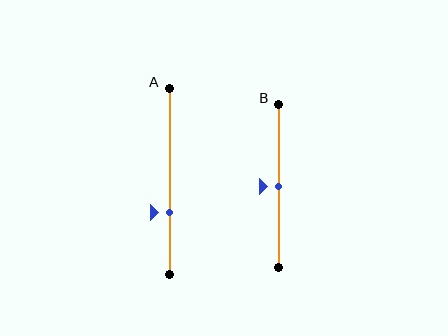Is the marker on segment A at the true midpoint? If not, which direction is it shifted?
No, the marker on segment A is shifted downward by about 17% of the segment length.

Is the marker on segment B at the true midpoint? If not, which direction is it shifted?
Yes, the marker on segment B is at the true midpoint.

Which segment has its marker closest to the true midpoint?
Segment B has its marker closest to the true midpoint.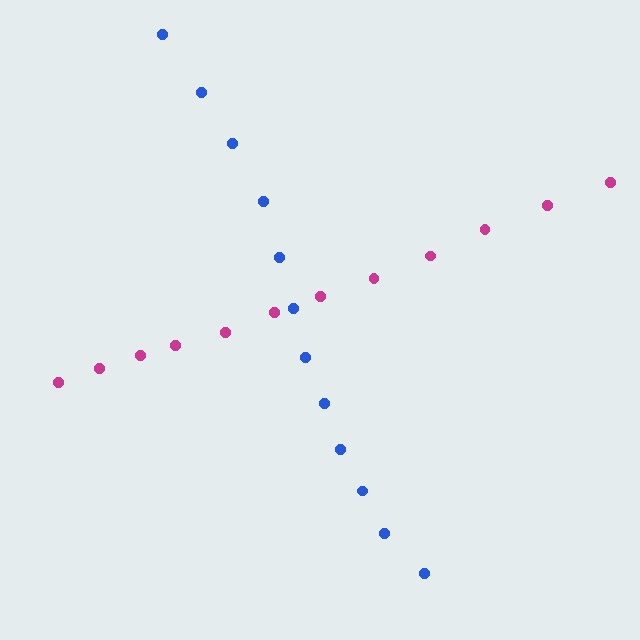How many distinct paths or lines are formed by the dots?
There are 2 distinct paths.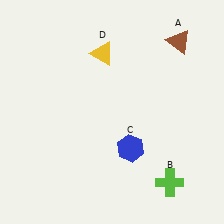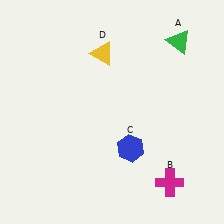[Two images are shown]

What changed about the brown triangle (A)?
In Image 1, A is brown. In Image 2, it changed to green.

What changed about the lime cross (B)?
In Image 1, B is lime. In Image 2, it changed to magenta.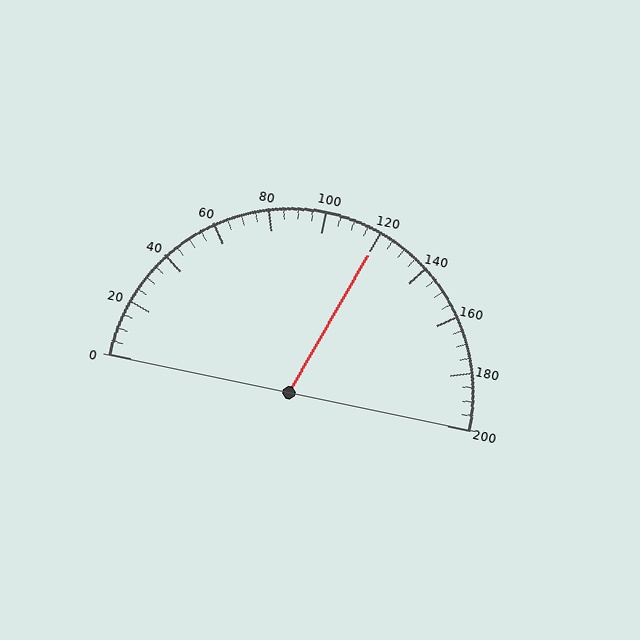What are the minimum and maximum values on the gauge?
The gauge ranges from 0 to 200.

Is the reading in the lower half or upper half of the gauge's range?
The reading is in the upper half of the range (0 to 200).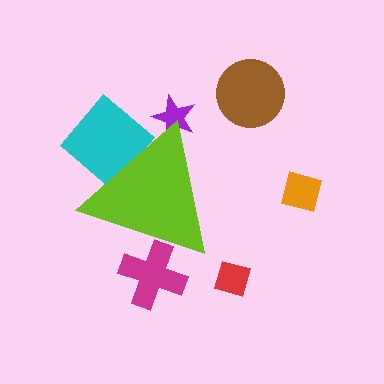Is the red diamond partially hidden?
No, the red diamond is fully visible.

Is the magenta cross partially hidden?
Yes, the magenta cross is partially hidden behind the lime triangle.